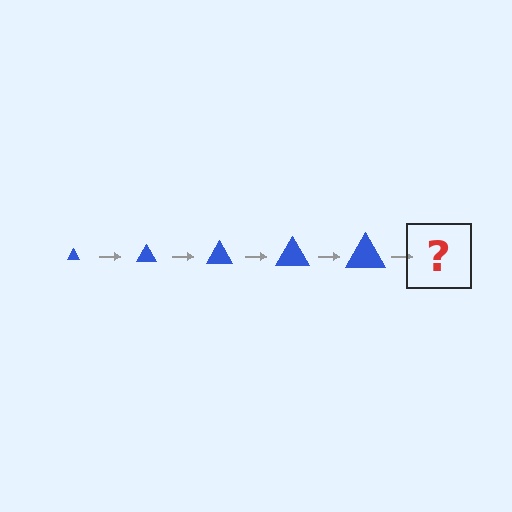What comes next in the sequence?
The next element should be a blue triangle, larger than the previous one.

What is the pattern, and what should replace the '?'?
The pattern is that the triangle gets progressively larger each step. The '?' should be a blue triangle, larger than the previous one.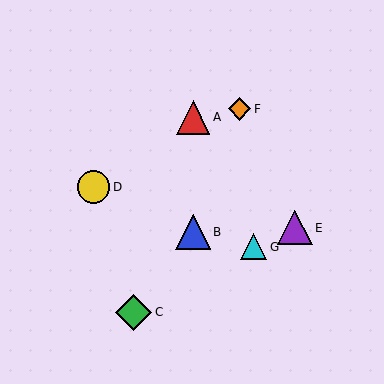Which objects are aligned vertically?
Objects A, B are aligned vertically.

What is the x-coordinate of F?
Object F is at x≈240.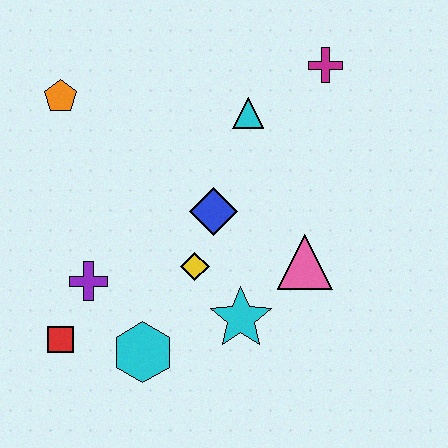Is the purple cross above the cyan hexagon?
Yes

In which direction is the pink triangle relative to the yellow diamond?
The pink triangle is to the right of the yellow diamond.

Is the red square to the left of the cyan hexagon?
Yes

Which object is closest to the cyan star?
The yellow diamond is closest to the cyan star.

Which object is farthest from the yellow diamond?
The magenta cross is farthest from the yellow diamond.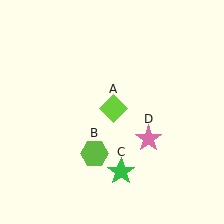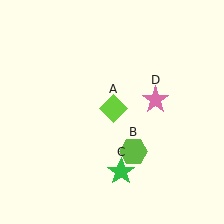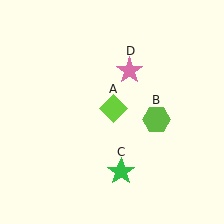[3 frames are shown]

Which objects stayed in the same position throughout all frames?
Lime diamond (object A) and green star (object C) remained stationary.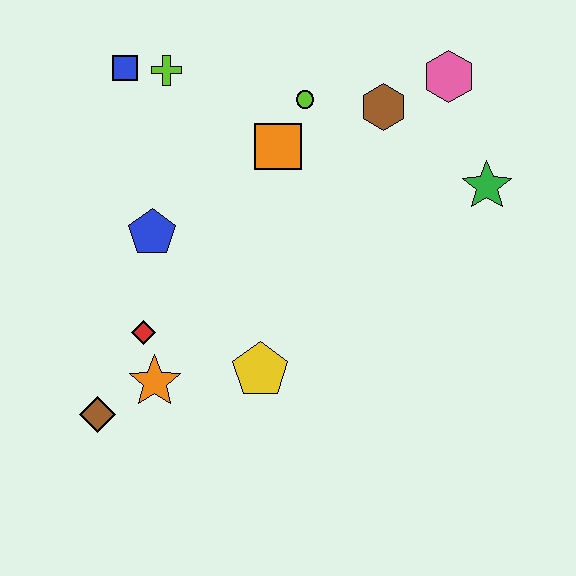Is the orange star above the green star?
No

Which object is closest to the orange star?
The red diamond is closest to the orange star.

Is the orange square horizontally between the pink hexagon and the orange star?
Yes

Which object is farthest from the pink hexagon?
The brown diamond is farthest from the pink hexagon.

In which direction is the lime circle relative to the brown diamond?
The lime circle is above the brown diamond.